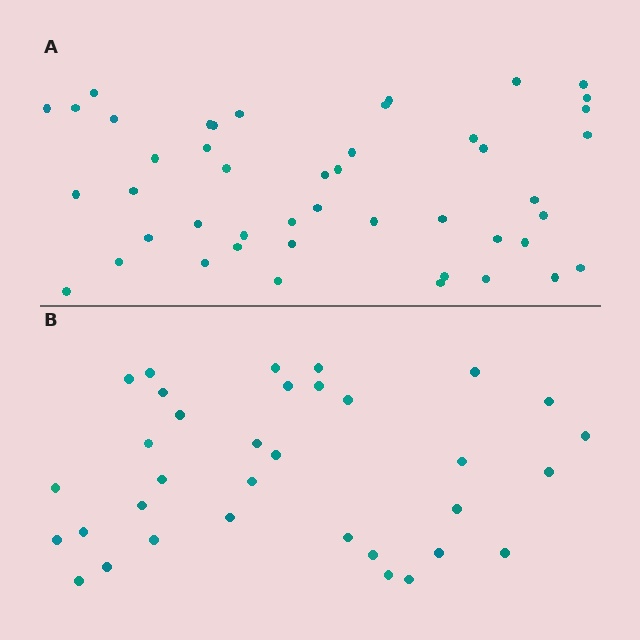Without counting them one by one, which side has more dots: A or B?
Region A (the top region) has more dots.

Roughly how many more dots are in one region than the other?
Region A has roughly 12 or so more dots than region B.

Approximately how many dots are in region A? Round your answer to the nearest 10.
About 50 dots. (The exact count is 46, which rounds to 50.)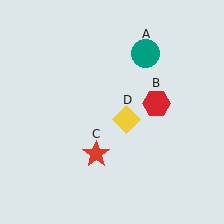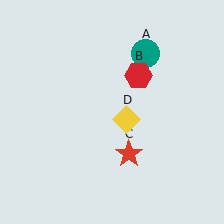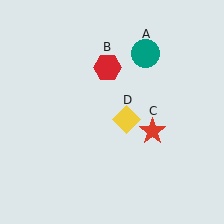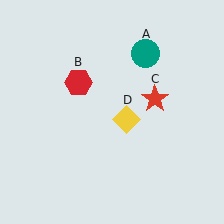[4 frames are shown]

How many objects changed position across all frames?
2 objects changed position: red hexagon (object B), red star (object C).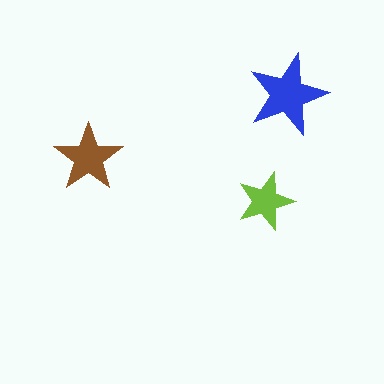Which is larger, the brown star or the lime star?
The brown one.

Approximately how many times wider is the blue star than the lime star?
About 1.5 times wider.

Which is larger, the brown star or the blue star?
The blue one.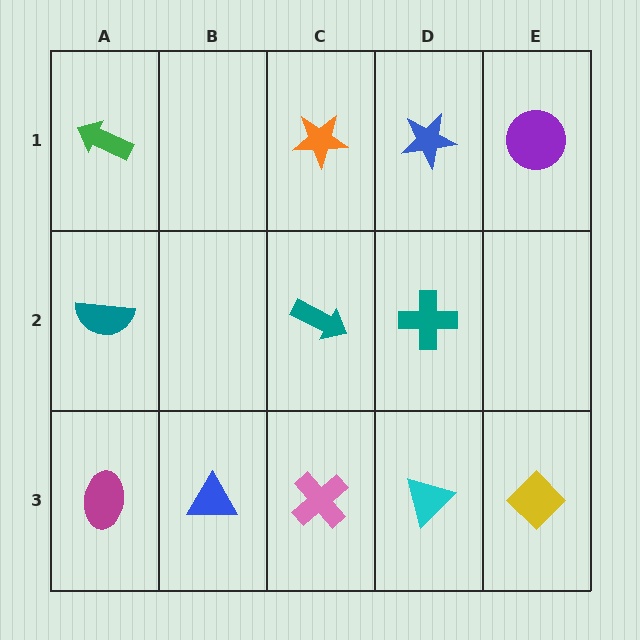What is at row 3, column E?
A yellow diamond.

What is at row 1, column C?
An orange star.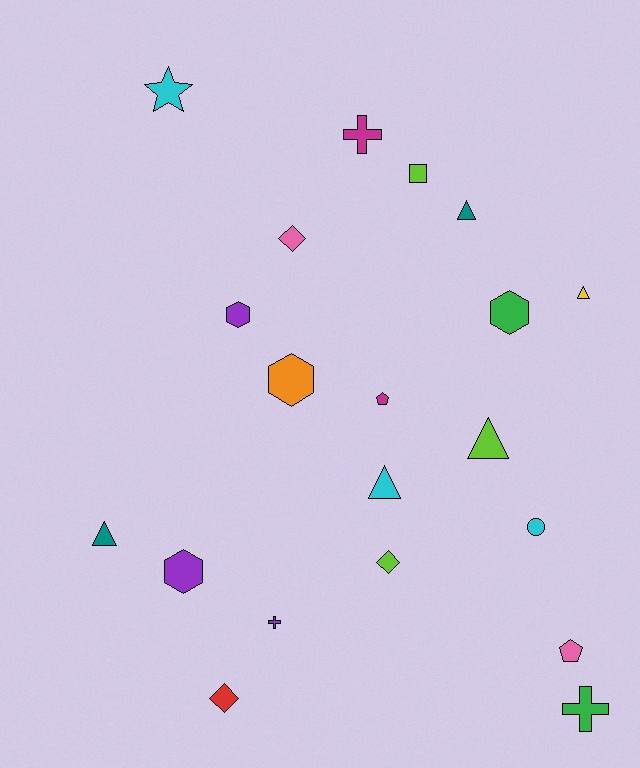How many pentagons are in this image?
There are 2 pentagons.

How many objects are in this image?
There are 20 objects.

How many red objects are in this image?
There is 1 red object.